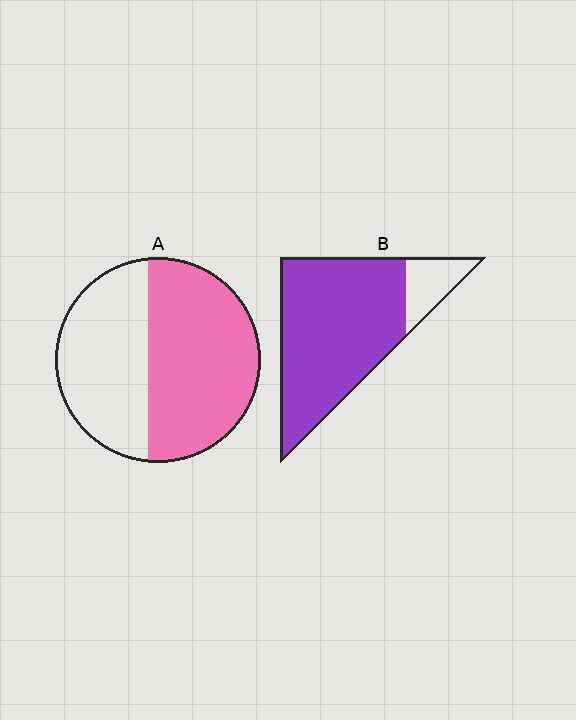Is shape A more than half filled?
Yes.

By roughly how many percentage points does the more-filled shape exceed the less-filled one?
By roughly 30 percentage points (B over A).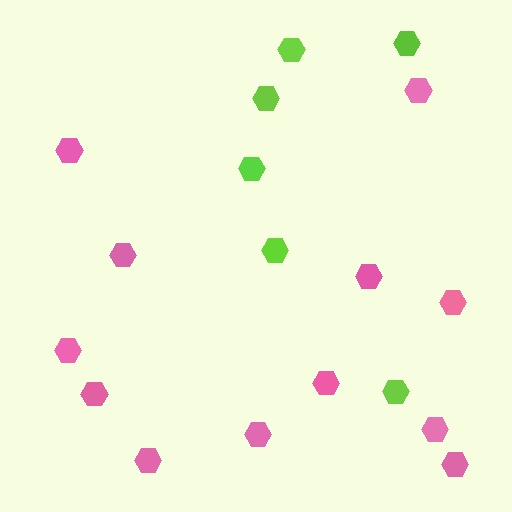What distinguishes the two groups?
There are 2 groups: one group of pink hexagons (12) and one group of lime hexagons (6).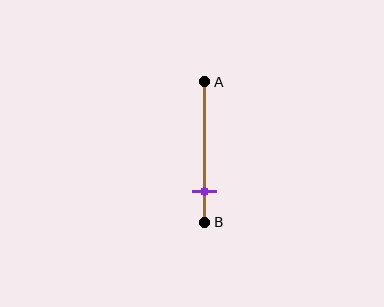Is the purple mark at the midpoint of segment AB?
No, the mark is at about 80% from A, not at the 50% midpoint.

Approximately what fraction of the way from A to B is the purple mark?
The purple mark is approximately 80% of the way from A to B.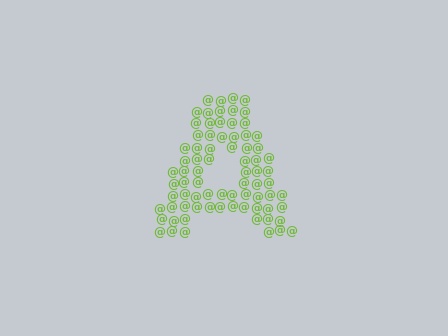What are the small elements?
The small elements are at signs.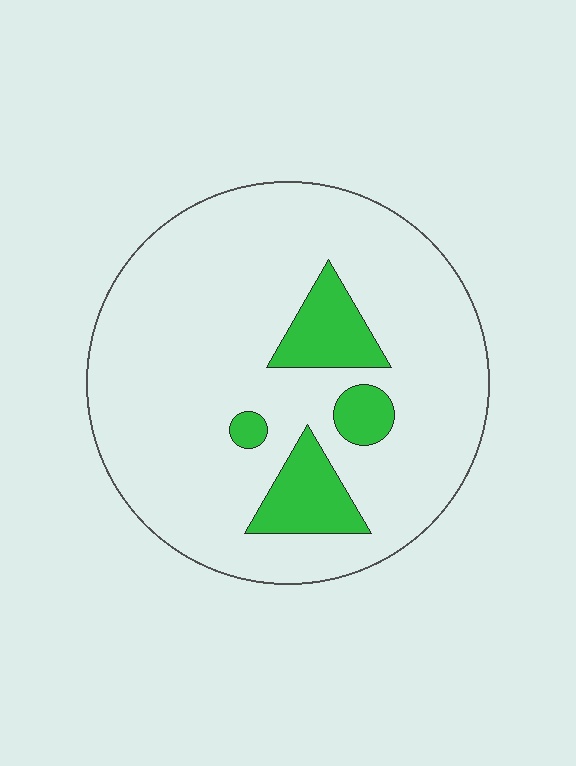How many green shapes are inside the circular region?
4.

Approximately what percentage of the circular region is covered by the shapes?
Approximately 15%.